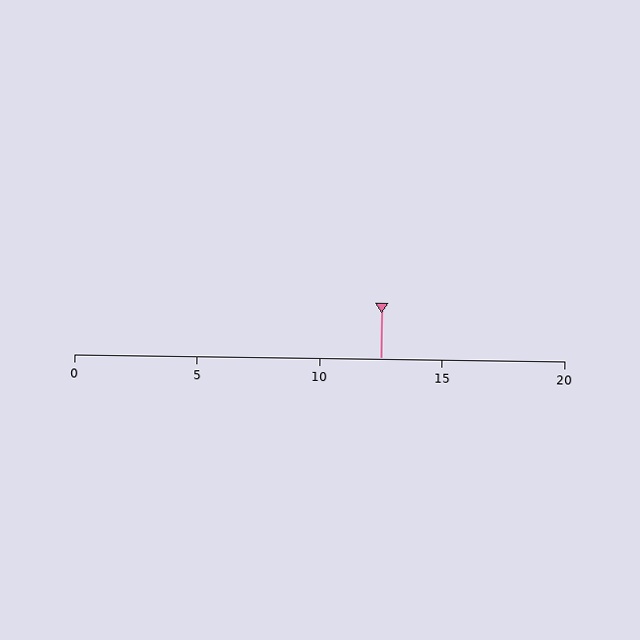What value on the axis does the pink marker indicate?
The marker indicates approximately 12.5.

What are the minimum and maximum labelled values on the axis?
The axis runs from 0 to 20.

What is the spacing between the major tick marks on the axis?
The major ticks are spaced 5 apart.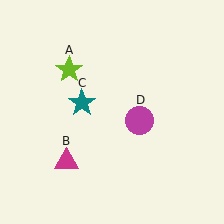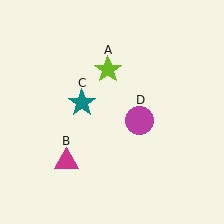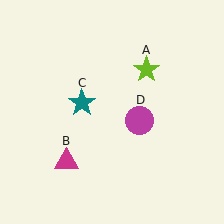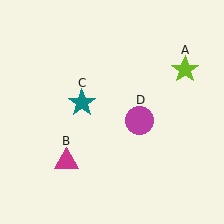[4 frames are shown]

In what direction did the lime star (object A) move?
The lime star (object A) moved right.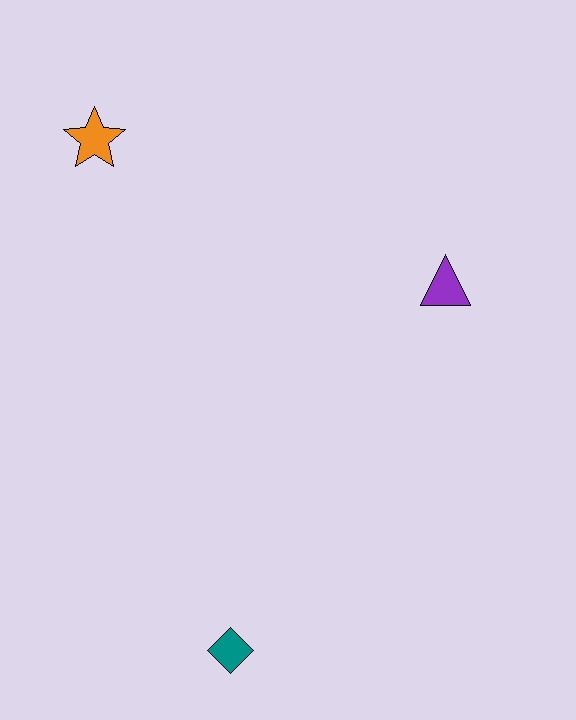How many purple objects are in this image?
There is 1 purple object.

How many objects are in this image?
There are 3 objects.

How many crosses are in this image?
There are no crosses.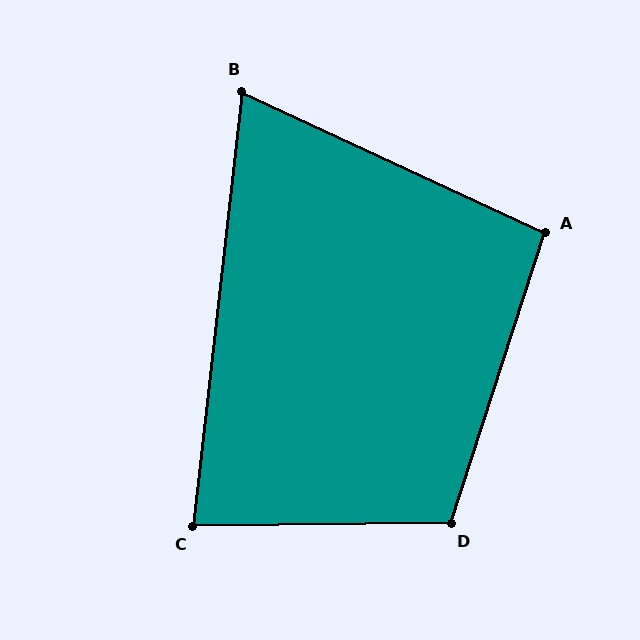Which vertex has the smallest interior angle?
B, at approximately 71 degrees.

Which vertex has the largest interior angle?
D, at approximately 109 degrees.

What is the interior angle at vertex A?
Approximately 97 degrees (obtuse).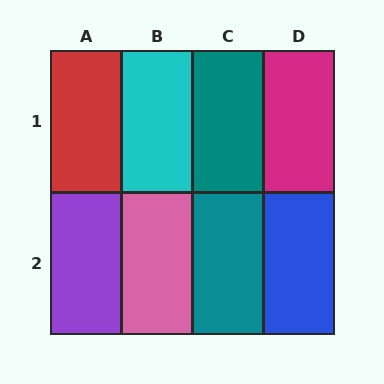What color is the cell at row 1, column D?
Magenta.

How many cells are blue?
1 cell is blue.